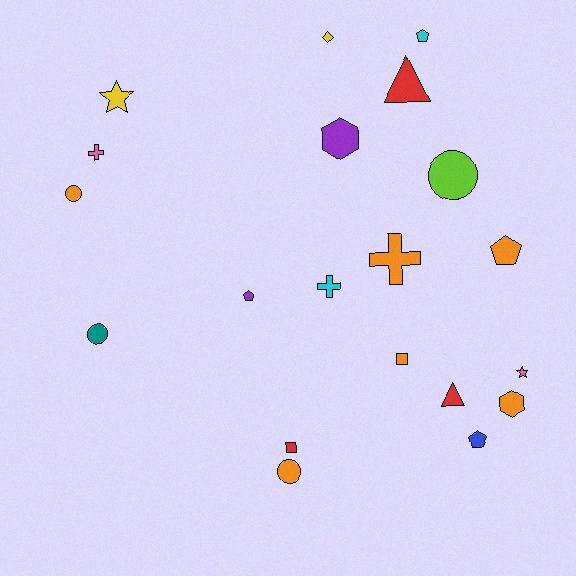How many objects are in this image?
There are 20 objects.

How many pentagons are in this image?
There are 4 pentagons.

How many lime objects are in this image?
There is 1 lime object.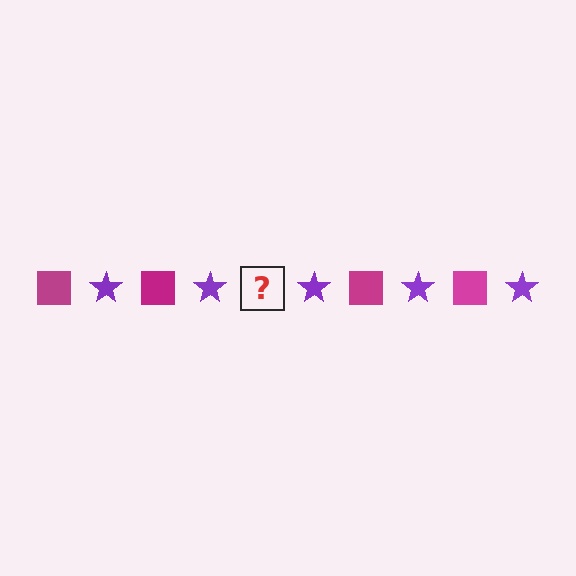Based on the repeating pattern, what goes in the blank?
The blank should be a magenta square.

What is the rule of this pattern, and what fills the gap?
The rule is that the pattern alternates between magenta square and purple star. The gap should be filled with a magenta square.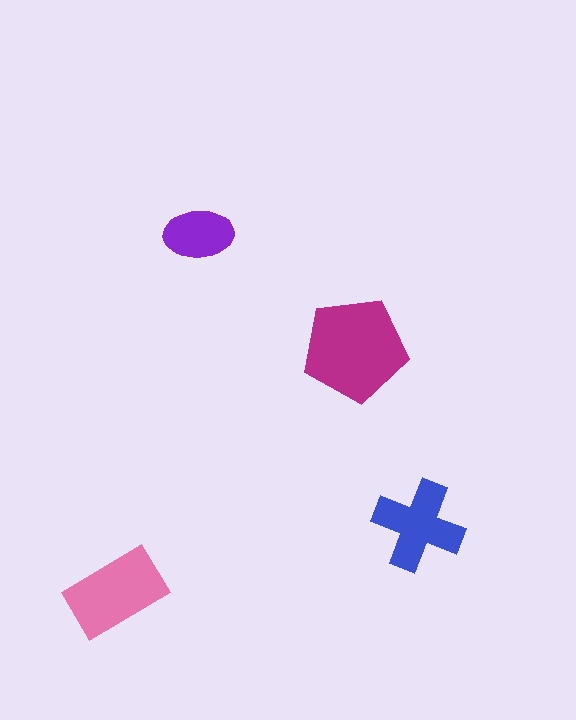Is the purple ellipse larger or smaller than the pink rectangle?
Smaller.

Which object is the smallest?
The purple ellipse.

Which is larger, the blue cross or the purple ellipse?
The blue cross.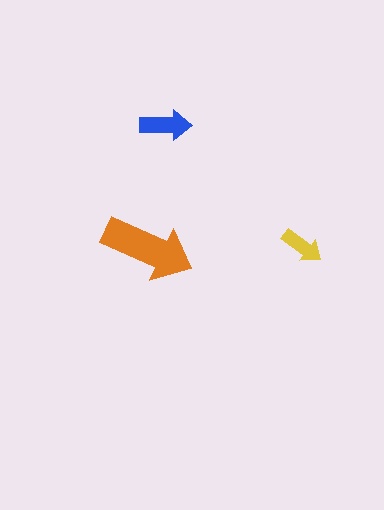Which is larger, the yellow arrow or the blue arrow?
The blue one.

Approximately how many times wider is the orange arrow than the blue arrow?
About 2 times wider.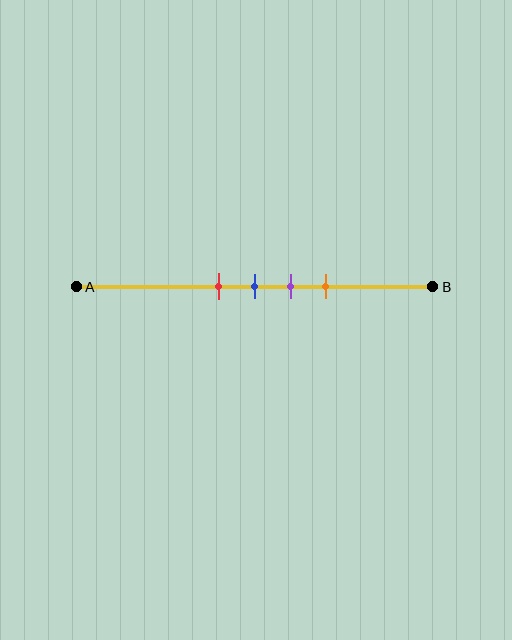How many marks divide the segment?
There are 4 marks dividing the segment.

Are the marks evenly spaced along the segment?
Yes, the marks are approximately evenly spaced.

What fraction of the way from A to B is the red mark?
The red mark is approximately 40% (0.4) of the way from A to B.